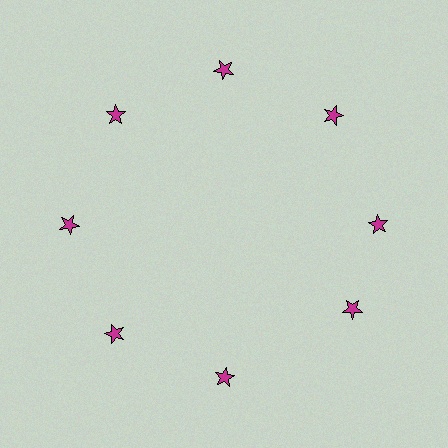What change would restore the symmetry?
The symmetry would be restored by rotating it back into even spacing with its neighbors so that all 8 stars sit at equal angles and equal distance from the center.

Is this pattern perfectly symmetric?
No. The 8 magenta stars are arranged in a ring, but one element near the 4 o'clock position is rotated out of alignment along the ring, breaking the 8-fold rotational symmetry.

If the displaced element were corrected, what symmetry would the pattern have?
It would have 8-fold rotational symmetry — the pattern would map onto itself every 45 degrees.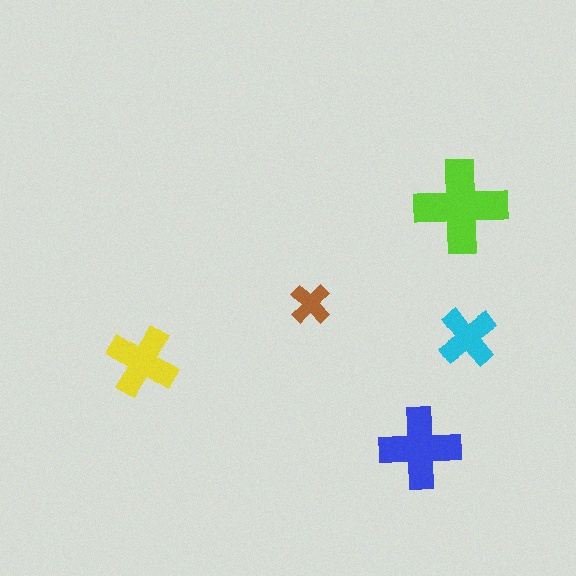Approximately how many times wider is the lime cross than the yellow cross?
About 1.5 times wider.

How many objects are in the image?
There are 5 objects in the image.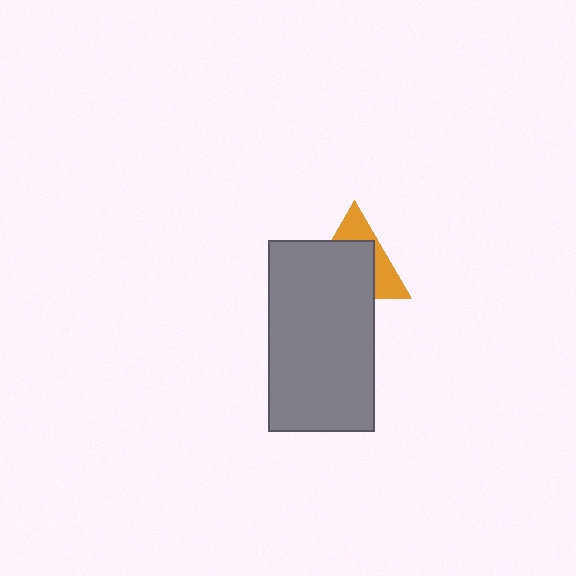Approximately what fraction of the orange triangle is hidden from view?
Roughly 64% of the orange triangle is hidden behind the gray rectangle.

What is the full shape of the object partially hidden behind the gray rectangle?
The partially hidden object is an orange triangle.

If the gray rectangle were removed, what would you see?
You would see the complete orange triangle.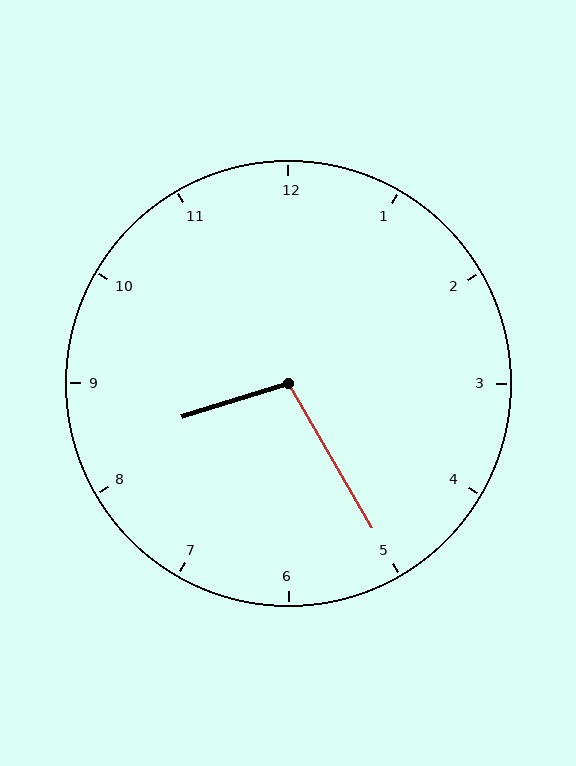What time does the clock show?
8:25.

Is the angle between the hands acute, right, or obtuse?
It is obtuse.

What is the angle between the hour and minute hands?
Approximately 102 degrees.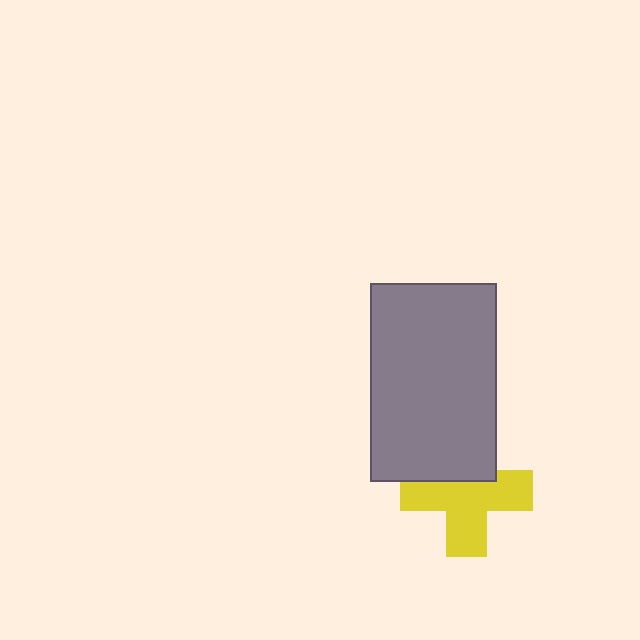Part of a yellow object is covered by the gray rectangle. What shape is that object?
It is a cross.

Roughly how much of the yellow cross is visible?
Most of it is visible (roughly 67%).